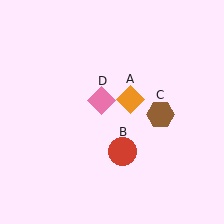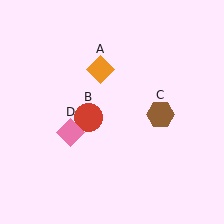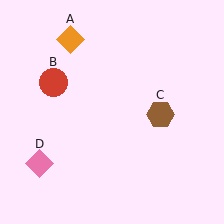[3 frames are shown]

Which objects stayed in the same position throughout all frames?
Brown hexagon (object C) remained stationary.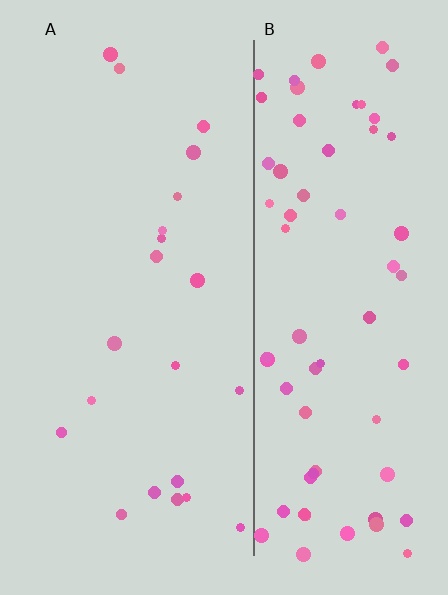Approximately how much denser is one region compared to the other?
Approximately 3.3× — region B over region A.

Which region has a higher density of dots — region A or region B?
B (the right).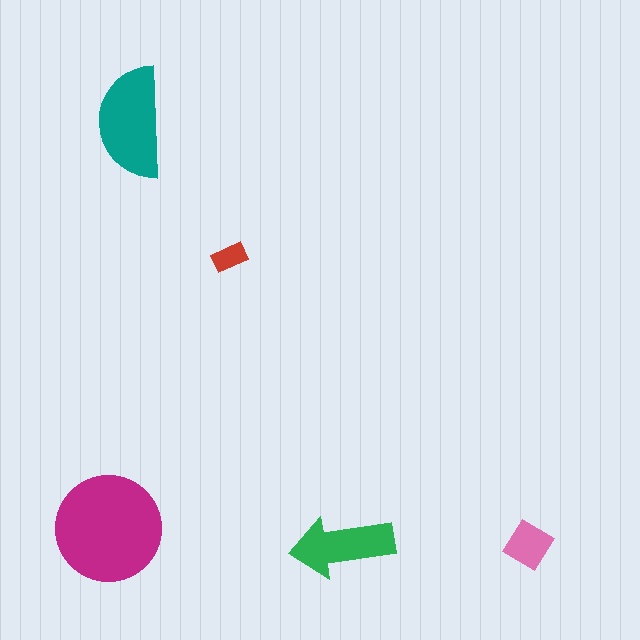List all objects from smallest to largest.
The red rectangle, the pink diamond, the green arrow, the teal semicircle, the magenta circle.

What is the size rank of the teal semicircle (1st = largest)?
2nd.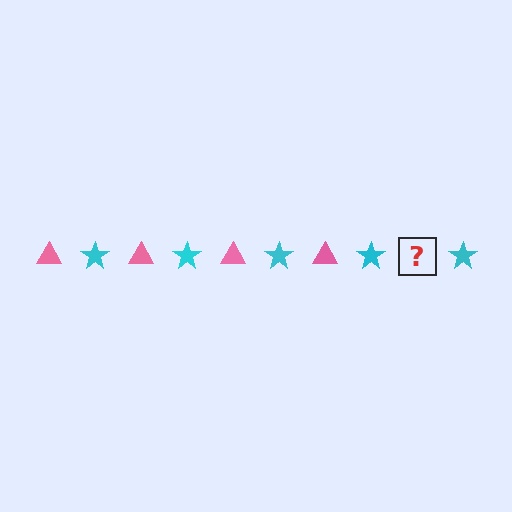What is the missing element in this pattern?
The missing element is a pink triangle.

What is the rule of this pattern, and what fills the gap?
The rule is that the pattern alternates between pink triangle and cyan star. The gap should be filled with a pink triangle.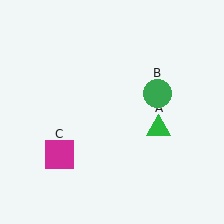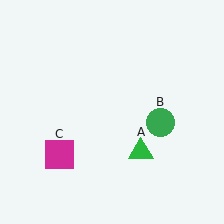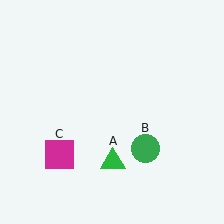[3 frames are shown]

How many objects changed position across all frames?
2 objects changed position: green triangle (object A), green circle (object B).